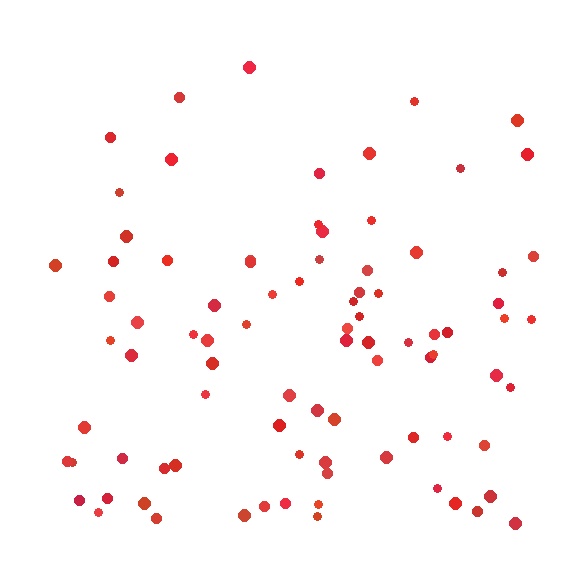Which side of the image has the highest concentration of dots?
The bottom.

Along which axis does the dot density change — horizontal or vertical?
Vertical.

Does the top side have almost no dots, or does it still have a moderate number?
Still a moderate number, just noticeably fewer than the bottom.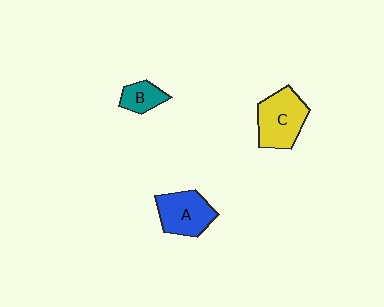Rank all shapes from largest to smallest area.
From largest to smallest: C (yellow), A (blue), B (teal).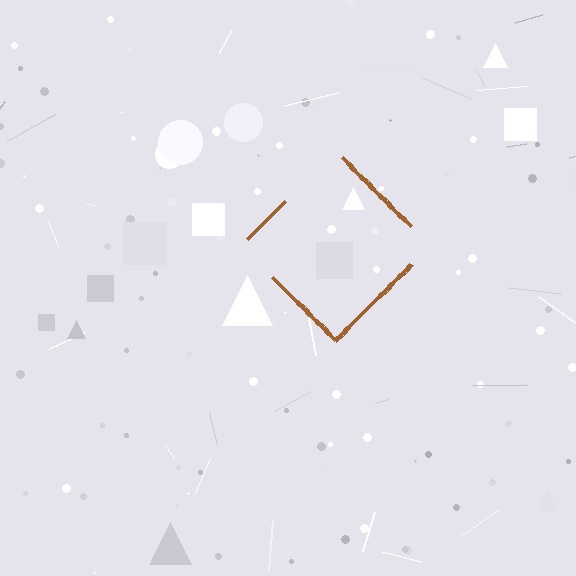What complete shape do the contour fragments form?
The contour fragments form a diamond.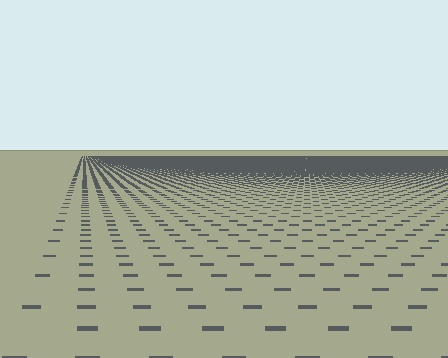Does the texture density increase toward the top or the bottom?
Density increases toward the top.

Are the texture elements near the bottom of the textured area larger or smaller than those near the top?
Larger. Near the bottom, elements are closer to the viewer and appear at a bigger on-screen size.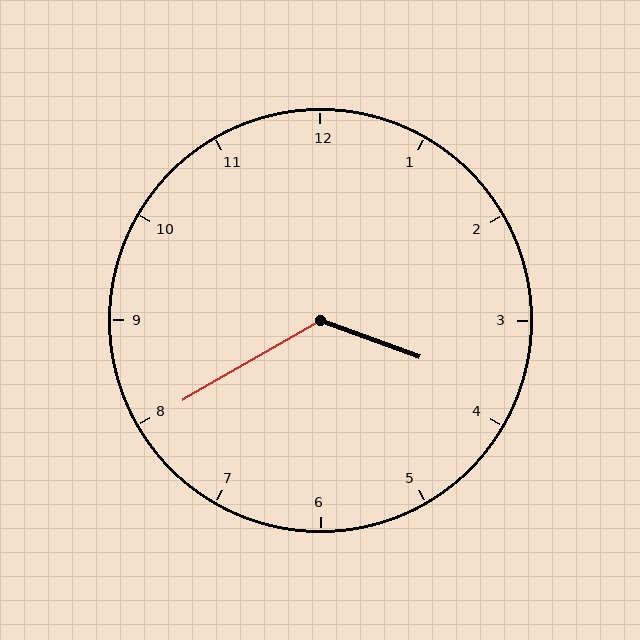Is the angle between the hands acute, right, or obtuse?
It is obtuse.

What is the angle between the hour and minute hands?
Approximately 130 degrees.